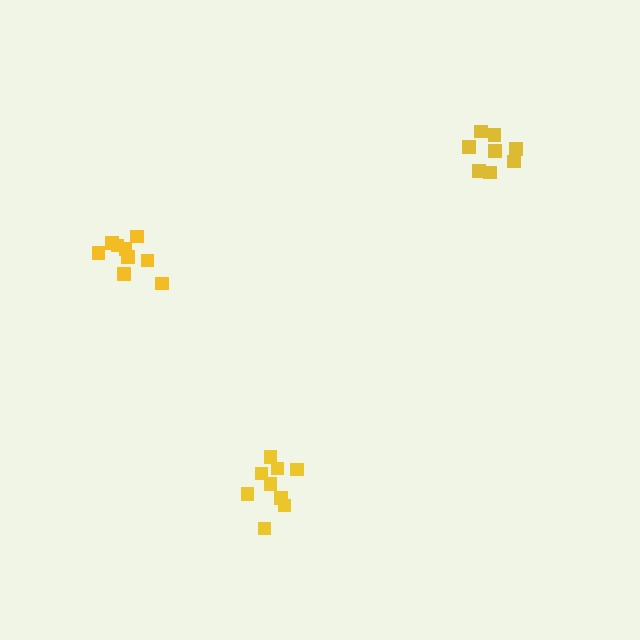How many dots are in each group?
Group 1: 8 dots, Group 2: 9 dots, Group 3: 10 dots (27 total).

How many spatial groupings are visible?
There are 3 spatial groupings.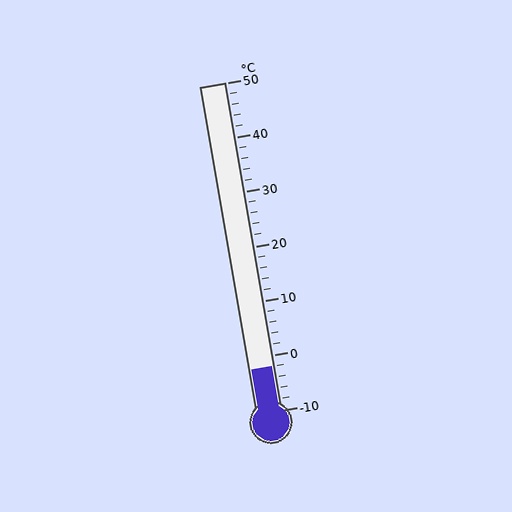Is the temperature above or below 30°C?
The temperature is below 30°C.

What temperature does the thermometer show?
The thermometer shows approximately -2°C.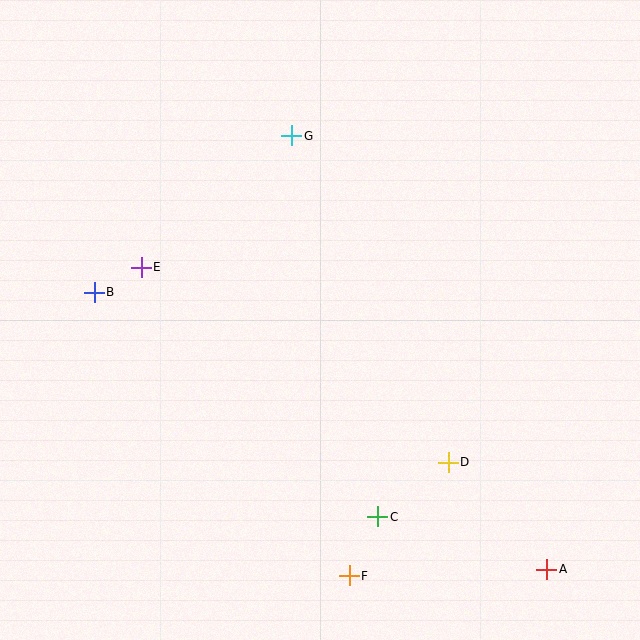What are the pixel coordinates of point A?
Point A is at (547, 569).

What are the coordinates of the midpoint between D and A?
The midpoint between D and A is at (498, 516).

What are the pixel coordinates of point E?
Point E is at (141, 267).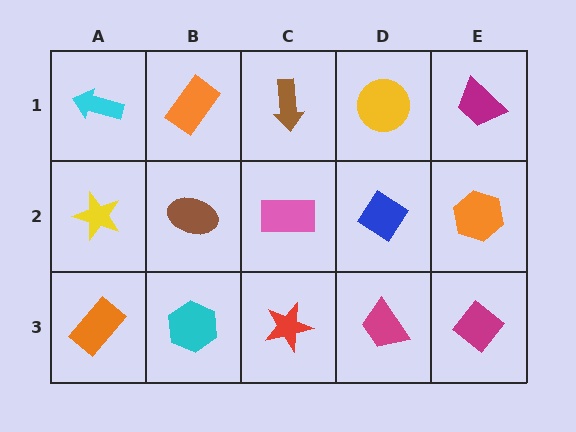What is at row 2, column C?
A pink rectangle.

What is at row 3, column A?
An orange rectangle.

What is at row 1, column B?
An orange rectangle.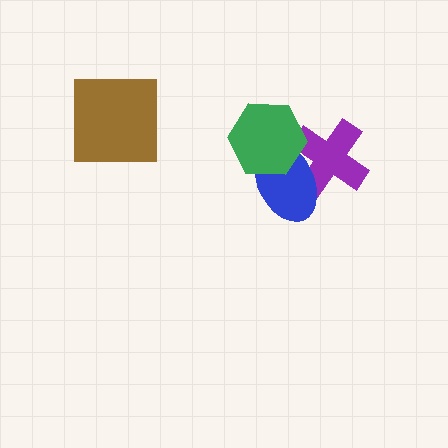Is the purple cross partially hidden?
Yes, it is partially covered by another shape.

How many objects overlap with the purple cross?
2 objects overlap with the purple cross.